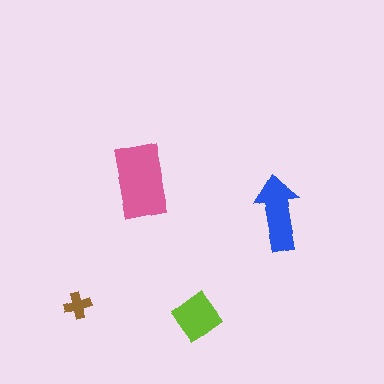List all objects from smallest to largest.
The brown cross, the lime diamond, the blue arrow, the pink rectangle.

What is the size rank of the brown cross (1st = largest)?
4th.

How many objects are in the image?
There are 4 objects in the image.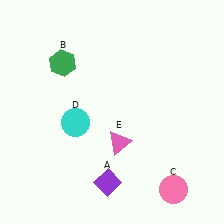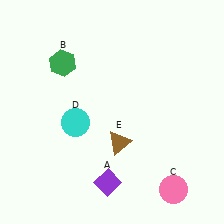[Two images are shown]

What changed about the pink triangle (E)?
In Image 1, E is pink. In Image 2, it changed to brown.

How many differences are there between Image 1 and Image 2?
There is 1 difference between the two images.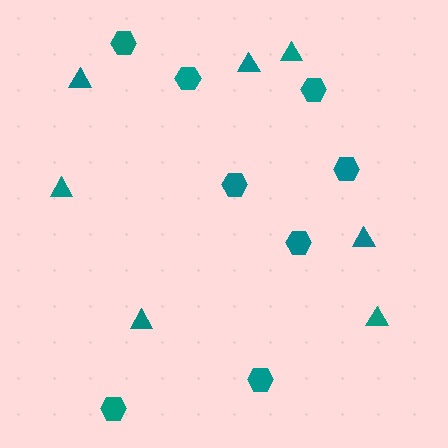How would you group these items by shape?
There are 2 groups: one group of triangles (7) and one group of hexagons (8).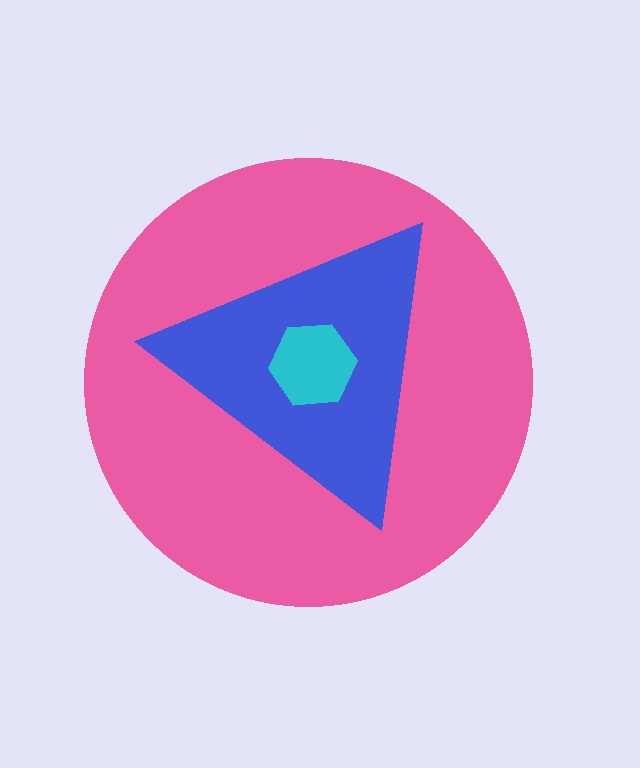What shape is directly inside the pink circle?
The blue triangle.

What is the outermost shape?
The pink circle.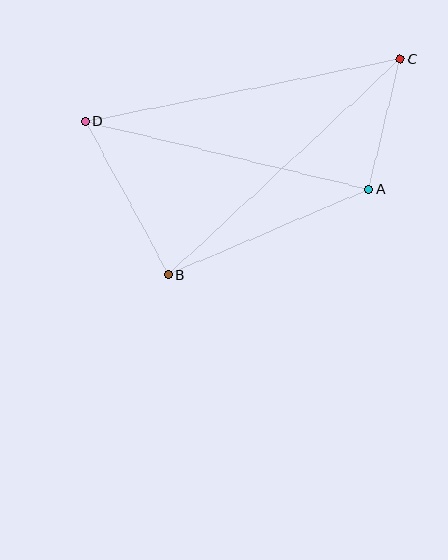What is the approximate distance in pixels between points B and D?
The distance between B and D is approximately 174 pixels.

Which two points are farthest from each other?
Points C and D are farthest from each other.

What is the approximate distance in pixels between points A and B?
The distance between A and B is approximately 218 pixels.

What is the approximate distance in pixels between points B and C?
The distance between B and C is approximately 317 pixels.